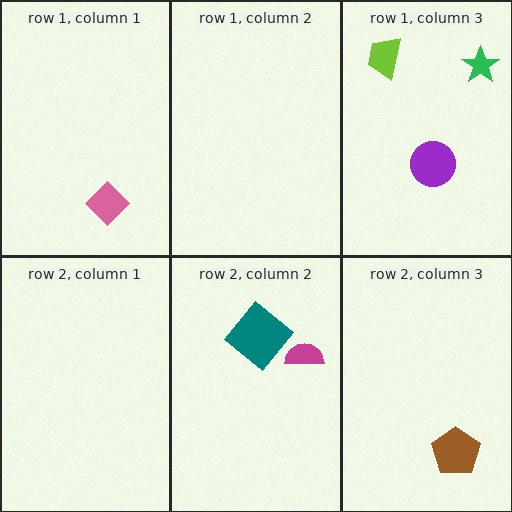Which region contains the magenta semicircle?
The row 2, column 2 region.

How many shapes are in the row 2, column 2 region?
2.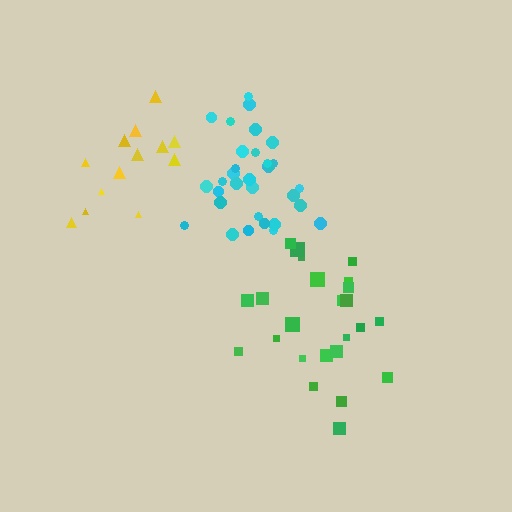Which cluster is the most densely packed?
Cyan.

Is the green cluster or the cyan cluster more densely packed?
Cyan.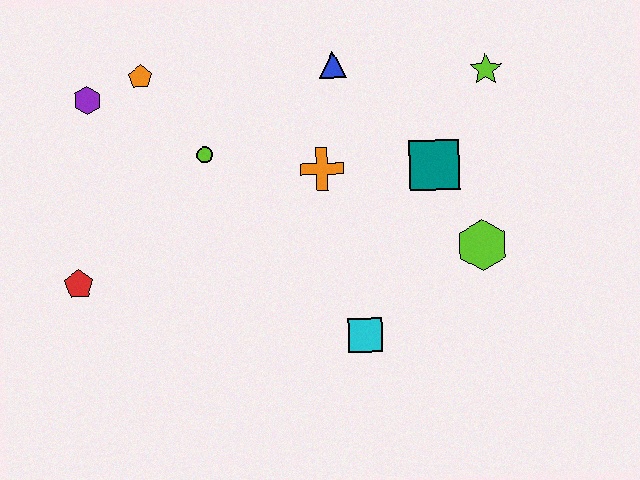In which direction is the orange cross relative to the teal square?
The orange cross is to the left of the teal square.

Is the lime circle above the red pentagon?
Yes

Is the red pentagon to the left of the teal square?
Yes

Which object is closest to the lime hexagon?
The teal square is closest to the lime hexagon.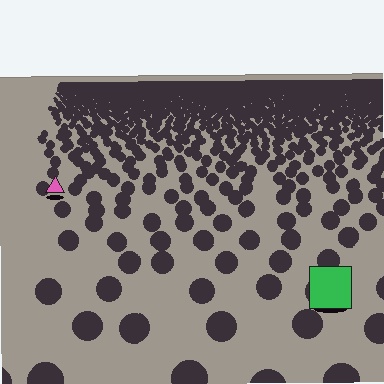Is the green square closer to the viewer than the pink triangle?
Yes. The green square is closer — you can tell from the texture gradient: the ground texture is coarser near it.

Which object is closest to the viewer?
The green square is closest. The texture marks near it are larger and more spread out.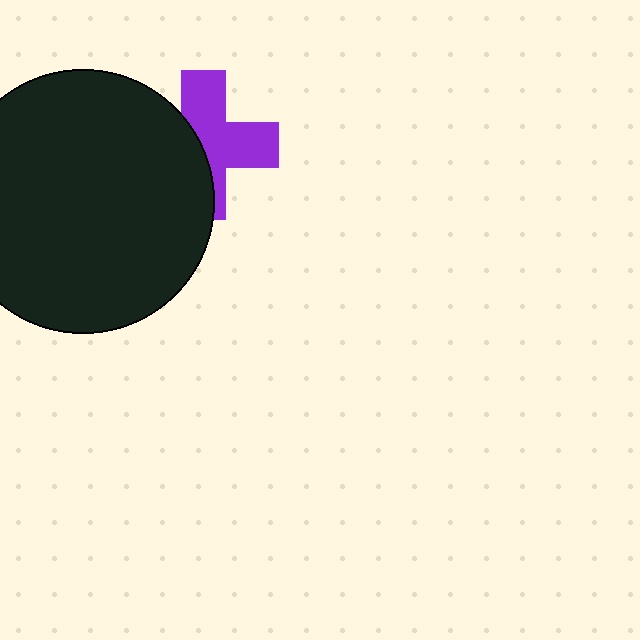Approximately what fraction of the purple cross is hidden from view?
Roughly 44% of the purple cross is hidden behind the black circle.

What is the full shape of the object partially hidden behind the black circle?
The partially hidden object is a purple cross.